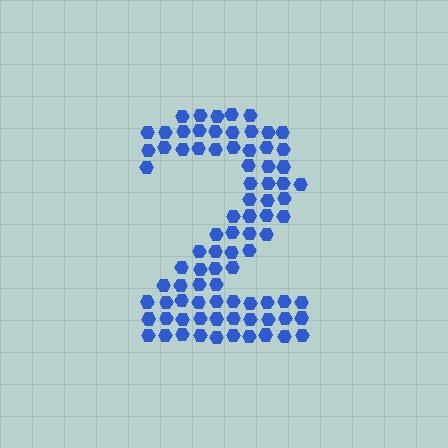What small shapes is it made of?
It is made of small hexagons.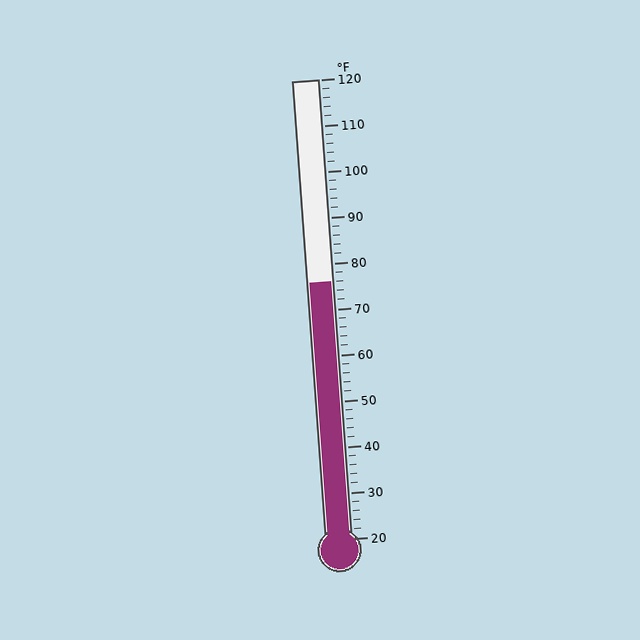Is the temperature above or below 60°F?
The temperature is above 60°F.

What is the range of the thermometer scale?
The thermometer scale ranges from 20°F to 120°F.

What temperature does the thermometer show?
The thermometer shows approximately 76°F.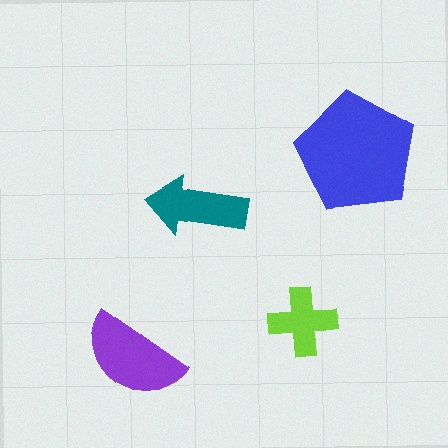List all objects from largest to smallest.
The blue pentagon, the purple semicircle, the teal arrow, the lime cross.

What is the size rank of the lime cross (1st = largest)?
4th.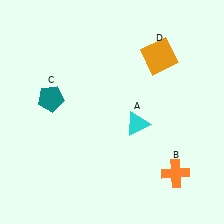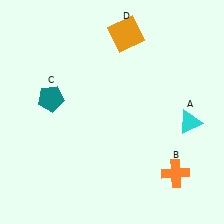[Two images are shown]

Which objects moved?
The objects that moved are: the cyan triangle (A), the orange square (D).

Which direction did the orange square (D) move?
The orange square (D) moved left.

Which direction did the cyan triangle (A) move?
The cyan triangle (A) moved right.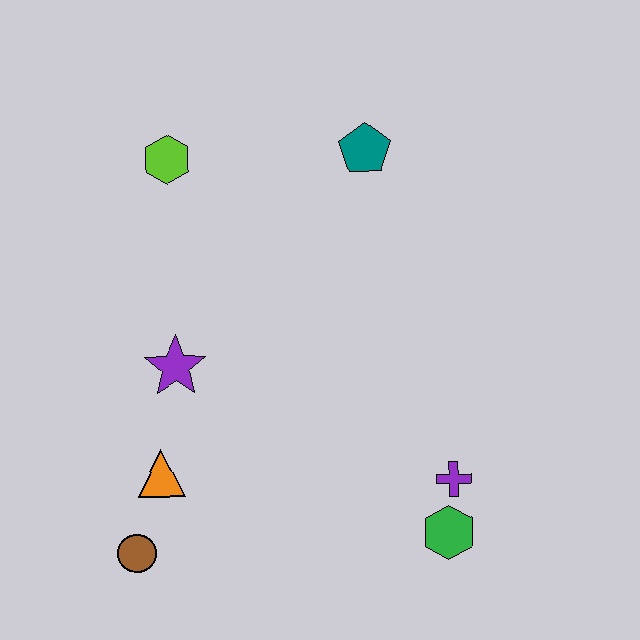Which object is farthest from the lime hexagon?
The green hexagon is farthest from the lime hexagon.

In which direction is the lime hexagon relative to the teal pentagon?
The lime hexagon is to the left of the teal pentagon.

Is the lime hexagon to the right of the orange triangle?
Yes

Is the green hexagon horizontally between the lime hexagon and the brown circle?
No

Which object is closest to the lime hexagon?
The teal pentagon is closest to the lime hexagon.